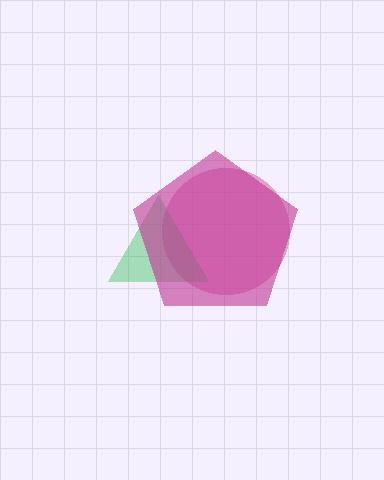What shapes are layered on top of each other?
The layered shapes are: a pink circle, a green triangle, a magenta pentagon.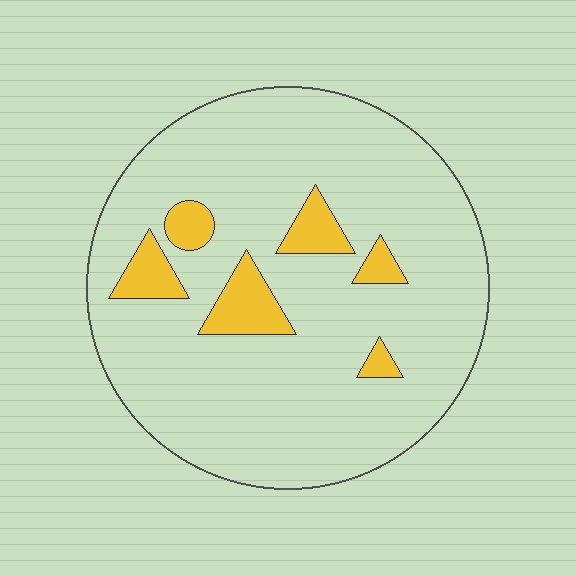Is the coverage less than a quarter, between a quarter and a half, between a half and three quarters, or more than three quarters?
Less than a quarter.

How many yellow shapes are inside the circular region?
6.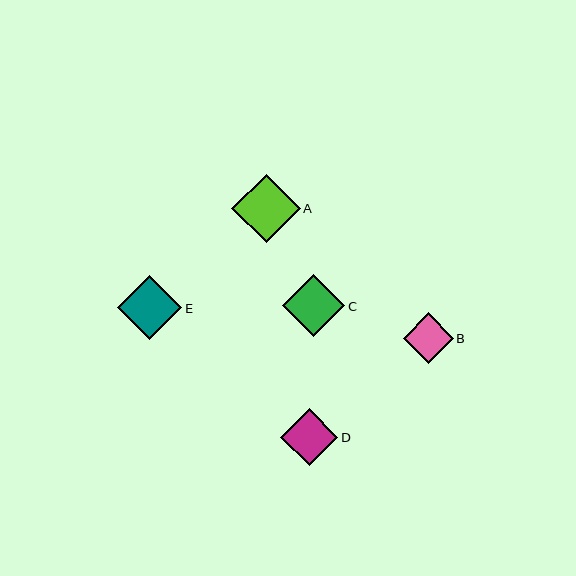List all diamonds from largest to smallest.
From largest to smallest: A, E, C, D, B.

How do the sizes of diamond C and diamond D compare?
Diamond C and diamond D are approximately the same size.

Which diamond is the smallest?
Diamond B is the smallest with a size of approximately 50 pixels.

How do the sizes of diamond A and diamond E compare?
Diamond A and diamond E are approximately the same size.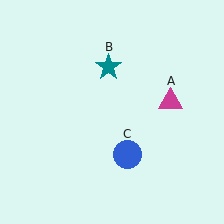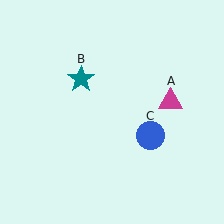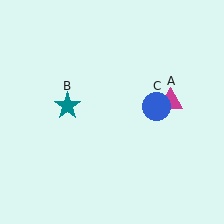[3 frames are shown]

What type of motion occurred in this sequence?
The teal star (object B), blue circle (object C) rotated counterclockwise around the center of the scene.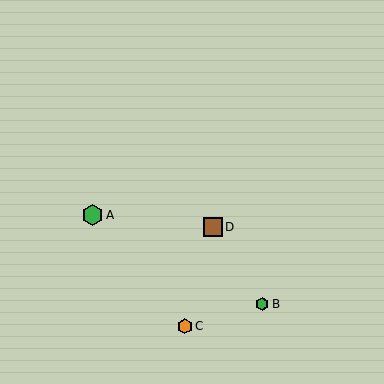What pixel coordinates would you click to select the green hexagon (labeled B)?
Click at (262, 304) to select the green hexagon B.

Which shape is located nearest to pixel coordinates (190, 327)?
The orange hexagon (labeled C) at (185, 326) is nearest to that location.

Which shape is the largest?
The green hexagon (labeled A) is the largest.